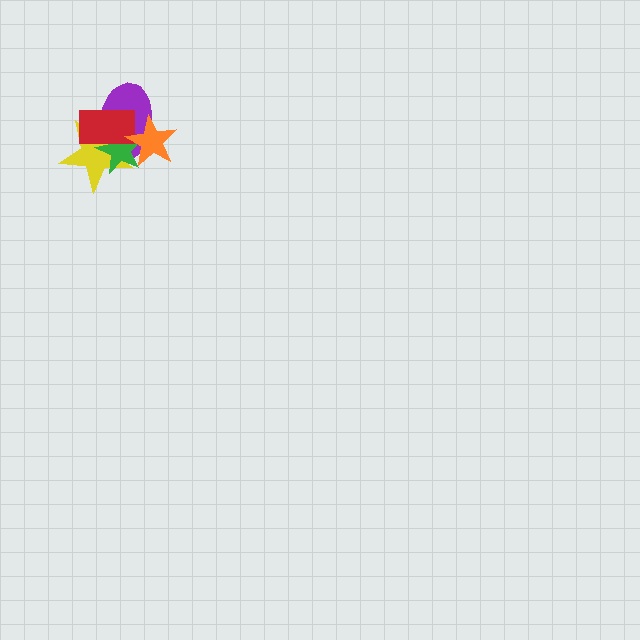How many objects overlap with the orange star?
4 objects overlap with the orange star.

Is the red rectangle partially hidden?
Yes, it is partially covered by another shape.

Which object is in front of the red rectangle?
The orange star is in front of the red rectangle.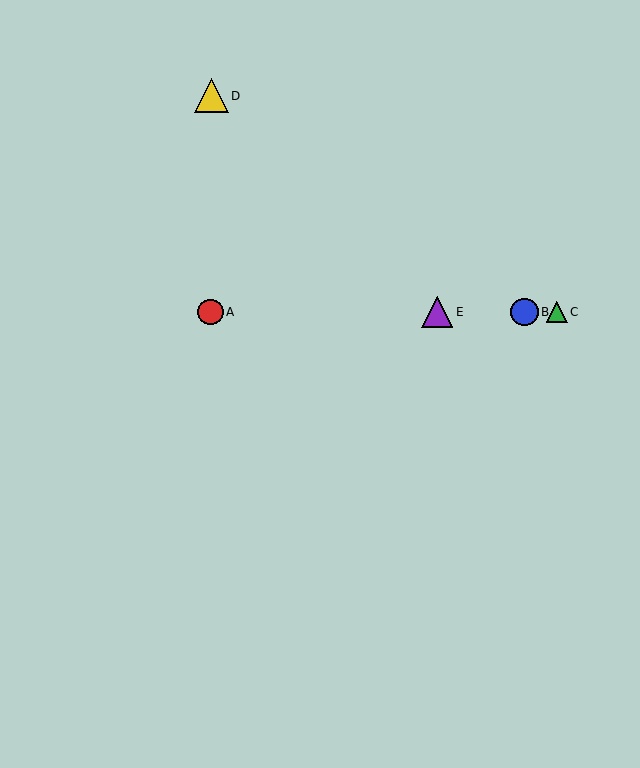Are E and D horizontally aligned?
No, E is at y≈312 and D is at y≈96.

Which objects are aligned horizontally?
Objects A, B, C, E are aligned horizontally.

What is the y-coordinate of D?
Object D is at y≈96.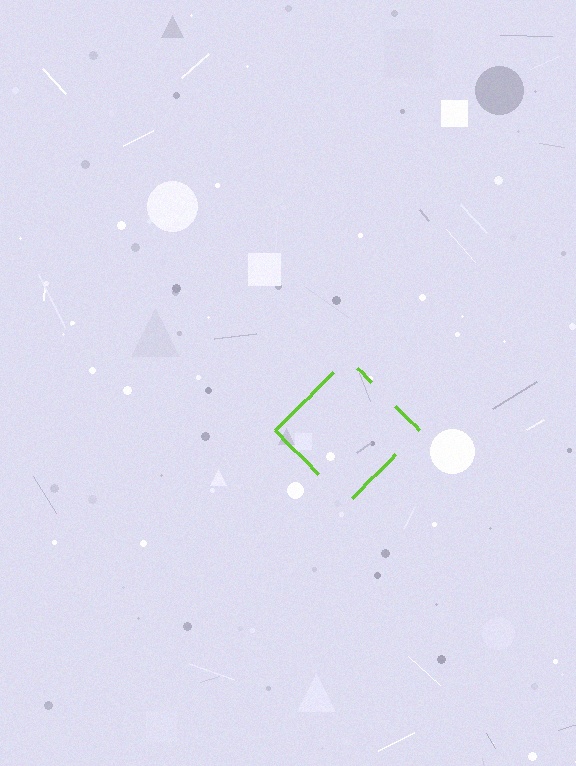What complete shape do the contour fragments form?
The contour fragments form a diamond.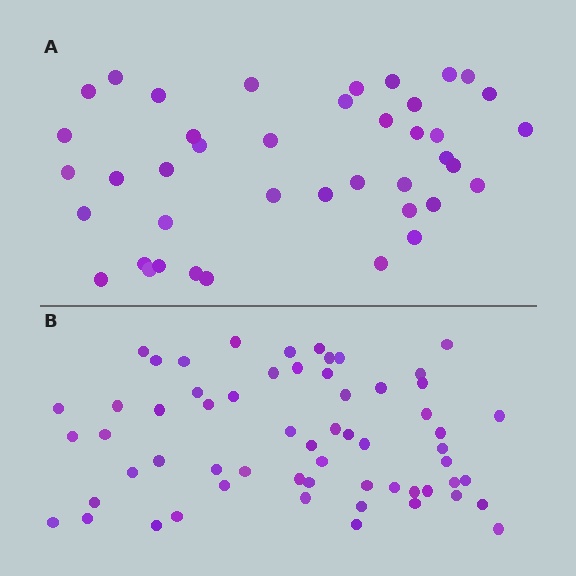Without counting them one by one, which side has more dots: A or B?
Region B (the bottom region) has more dots.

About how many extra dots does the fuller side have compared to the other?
Region B has approximately 20 more dots than region A.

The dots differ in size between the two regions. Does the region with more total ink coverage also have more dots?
No. Region A has more total ink coverage because its dots are larger, but region B actually contains more individual dots. Total area can be misleading — the number of items is what matters here.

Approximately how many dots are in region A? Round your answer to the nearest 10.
About 40 dots. (The exact count is 41, which rounds to 40.)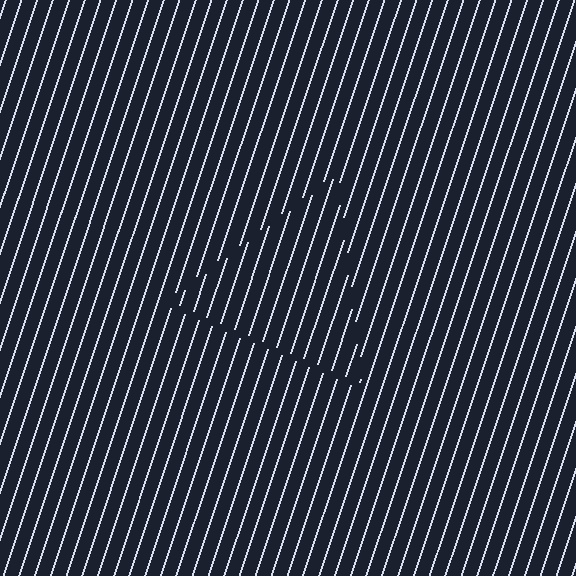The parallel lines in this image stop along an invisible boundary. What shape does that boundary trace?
An illusory triangle. The interior of the shape contains the same grating, shifted by half a period — the contour is defined by the phase discontinuity where line-ends from the inner and outer gratings abut.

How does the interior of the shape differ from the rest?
The interior of the shape contains the same grating, shifted by half a period — the contour is defined by the phase discontinuity where line-ends from the inner and outer gratings abut.